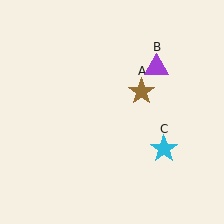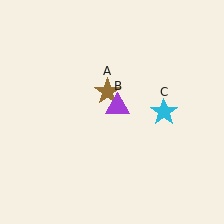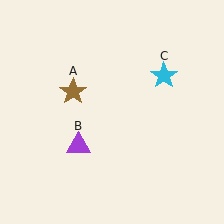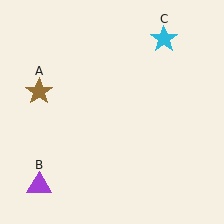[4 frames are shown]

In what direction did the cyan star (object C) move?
The cyan star (object C) moved up.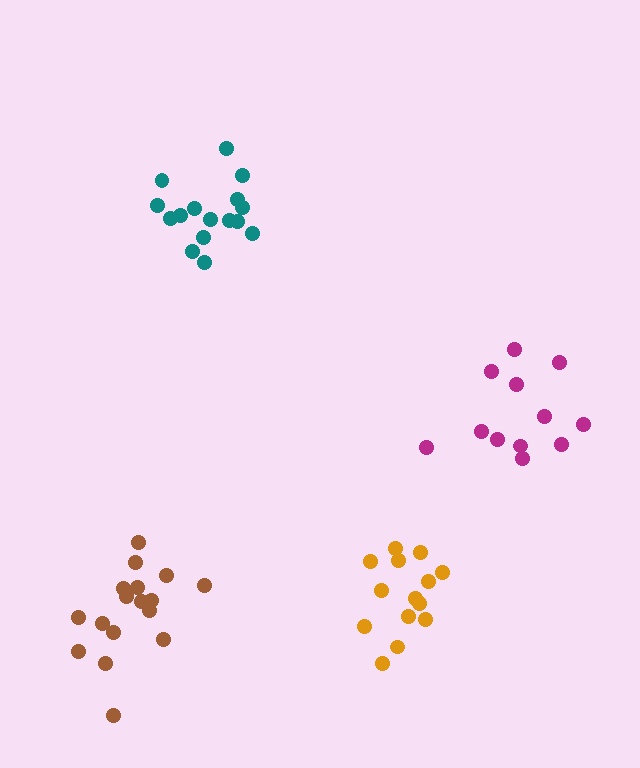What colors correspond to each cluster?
The clusters are colored: magenta, orange, brown, teal.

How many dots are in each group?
Group 1: 12 dots, Group 2: 14 dots, Group 3: 17 dots, Group 4: 16 dots (59 total).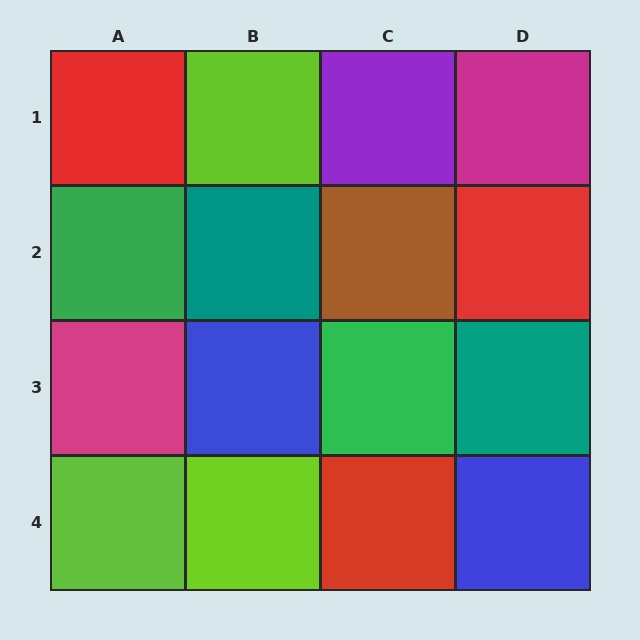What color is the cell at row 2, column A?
Green.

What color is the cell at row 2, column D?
Red.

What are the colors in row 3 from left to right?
Magenta, blue, green, teal.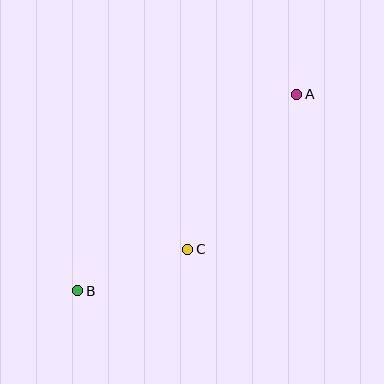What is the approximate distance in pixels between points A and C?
The distance between A and C is approximately 189 pixels.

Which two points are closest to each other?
Points B and C are closest to each other.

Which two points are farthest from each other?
Points A and B are farthest from each other.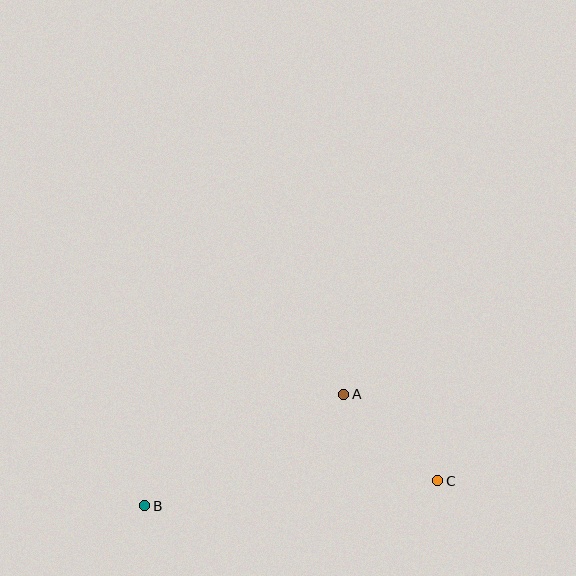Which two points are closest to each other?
Points A and C are closest to each other.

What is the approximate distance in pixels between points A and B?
The distance between A and B is approximately 228 pixels.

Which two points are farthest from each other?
Points B and C are farthest from each other.